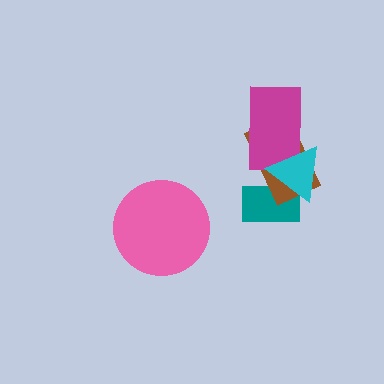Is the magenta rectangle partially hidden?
Yes, it is partially covered by another shape.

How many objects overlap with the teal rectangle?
2 objects overlap with the teal rectangle.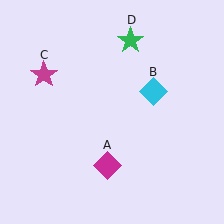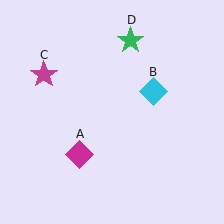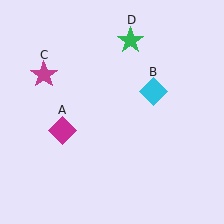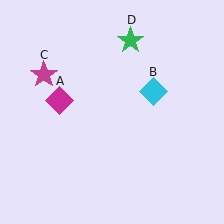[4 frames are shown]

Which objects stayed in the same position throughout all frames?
Cyan diamond (object B) and magenta star (object C) and green star (object D) remained stationary.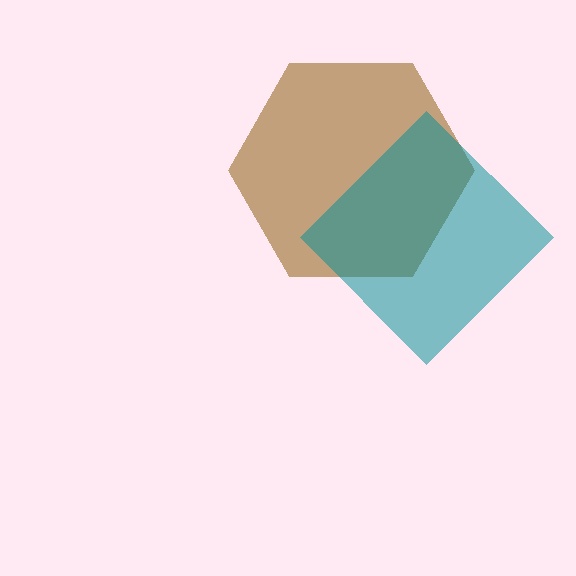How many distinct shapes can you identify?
There are 2 distinct shapes: a brown hexagon, a teal diamond.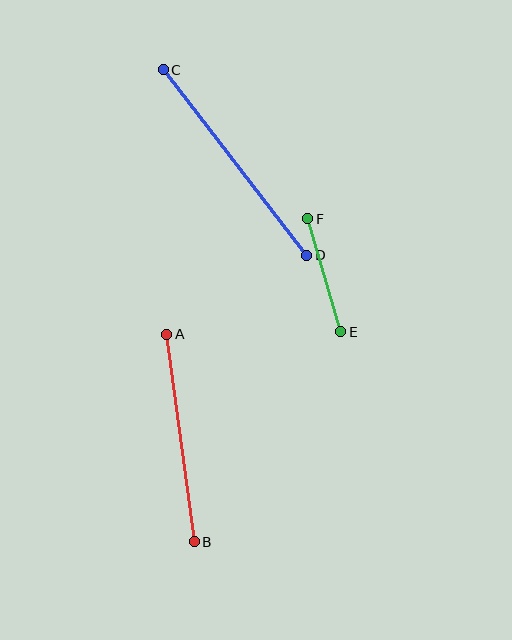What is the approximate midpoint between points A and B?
The midpoint is at approximately (180, 438) pixels.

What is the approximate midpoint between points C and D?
The midpoint is at approximately (235, 162) pixels.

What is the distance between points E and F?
The distance is approximately 117 pixels.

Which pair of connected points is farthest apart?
Points C and D are farthest apart.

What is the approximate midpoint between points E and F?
The midpoint is at approximately (324, 275) pixels.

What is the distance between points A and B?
The distance is approximately 209 pixels.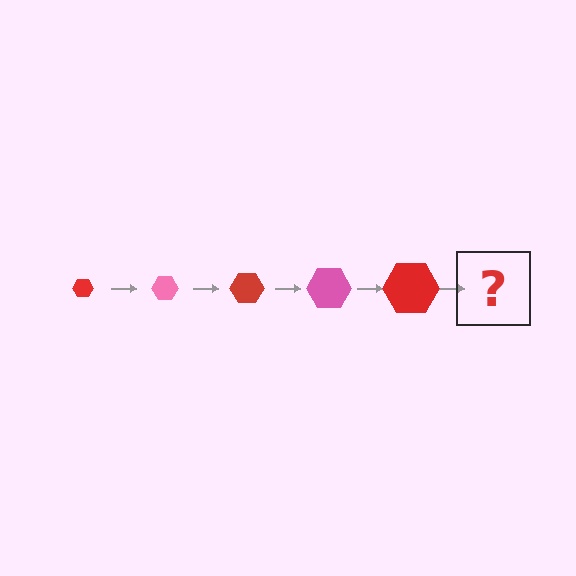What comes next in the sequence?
The next element should be a pink hexagon, larger than the previous one.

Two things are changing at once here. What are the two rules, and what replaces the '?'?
The two rules are that the hexagon grows larger each step and the color cycles through red and pink. The '?' should be a pink hexagon, larger than the previous one.